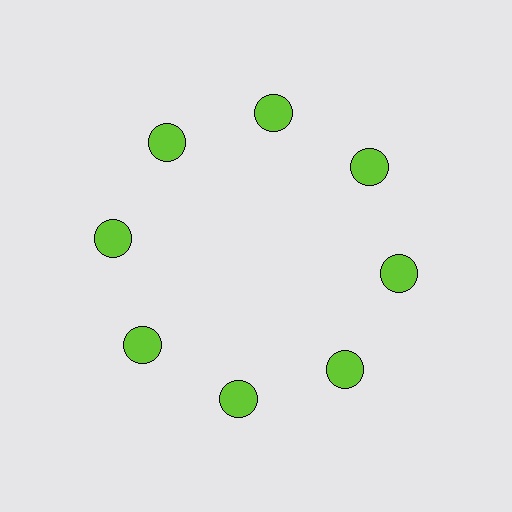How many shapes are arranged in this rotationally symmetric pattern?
There are 8 shapes, arranged in 8 groups of 1.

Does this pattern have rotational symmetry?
Yes, this pattern has 8-fold rotational symmetry. It looks the same after rotating 45 degrees around the center.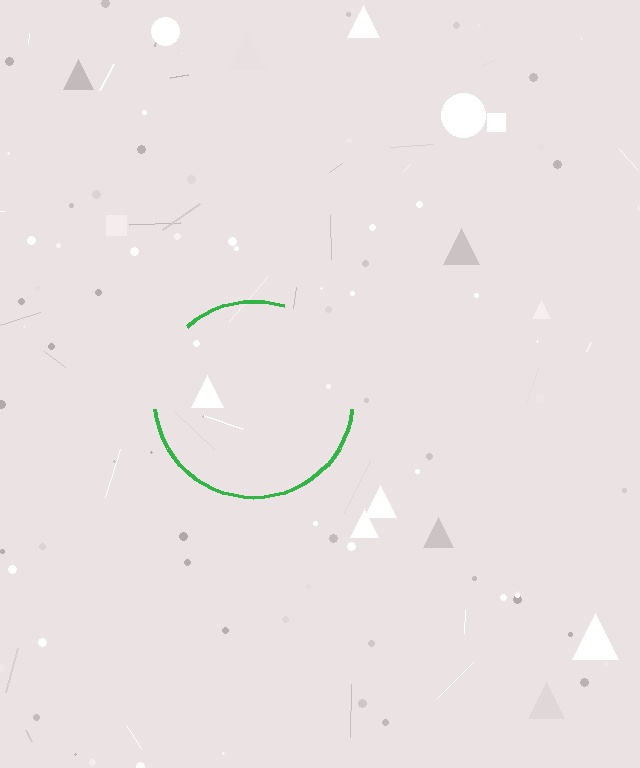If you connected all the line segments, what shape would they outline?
They would outline a circle.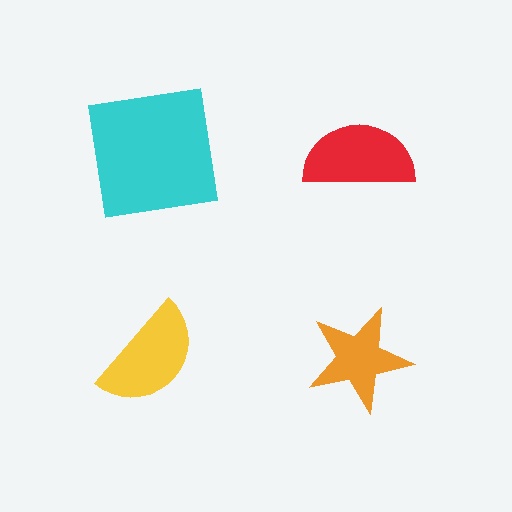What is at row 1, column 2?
A red semicircle.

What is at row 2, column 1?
A yellow semicircle.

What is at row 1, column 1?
A cyan square.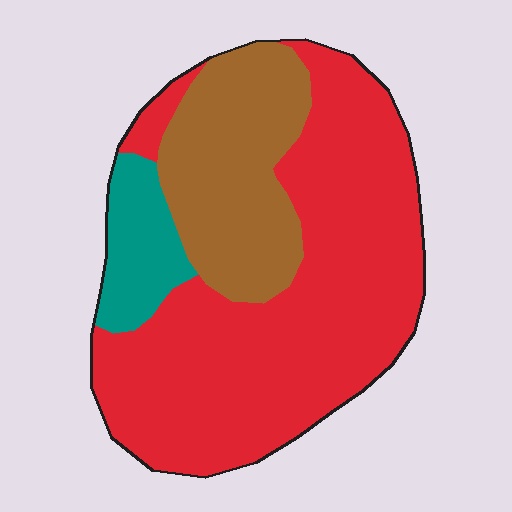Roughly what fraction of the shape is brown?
Brown covers around 25% of the shape.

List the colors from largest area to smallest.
From largest to smallest: red, brown, teal.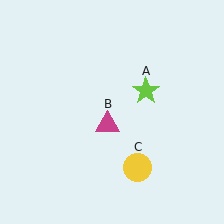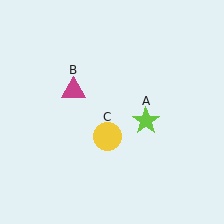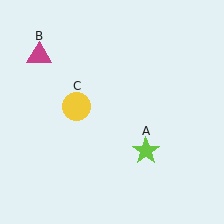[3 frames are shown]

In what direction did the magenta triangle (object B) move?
The magenta triangle (object B) moved up and to the left.